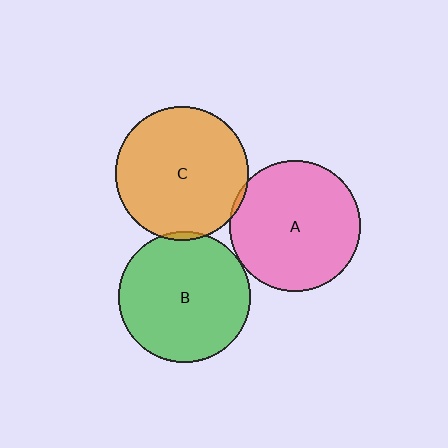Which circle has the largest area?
Circle C (orange).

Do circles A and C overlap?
Yes.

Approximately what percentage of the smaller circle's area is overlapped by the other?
Approximately 5%.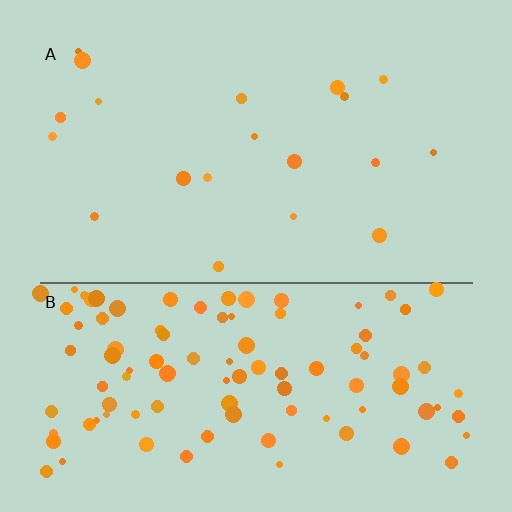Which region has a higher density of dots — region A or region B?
B (the bottom).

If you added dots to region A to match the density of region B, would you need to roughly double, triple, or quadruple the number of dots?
Approximately quadruple.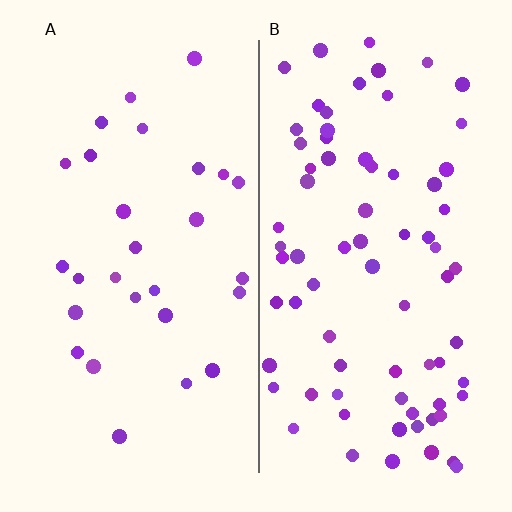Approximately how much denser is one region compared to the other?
Approximately 2.6× — region B over region A.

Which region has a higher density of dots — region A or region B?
B (the right).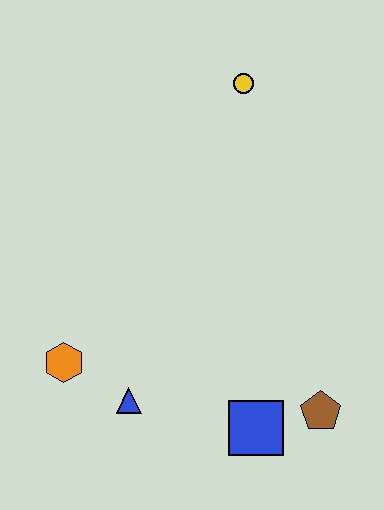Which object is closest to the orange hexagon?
The blue triangle is closest to the orange hexagon.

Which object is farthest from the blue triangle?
The yellow circle is farthest from the blue triangle.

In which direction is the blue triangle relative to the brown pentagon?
The blue triangle is to the left of the brown pentagon.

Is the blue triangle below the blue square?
No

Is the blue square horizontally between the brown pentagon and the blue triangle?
Yes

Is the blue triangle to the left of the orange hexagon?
No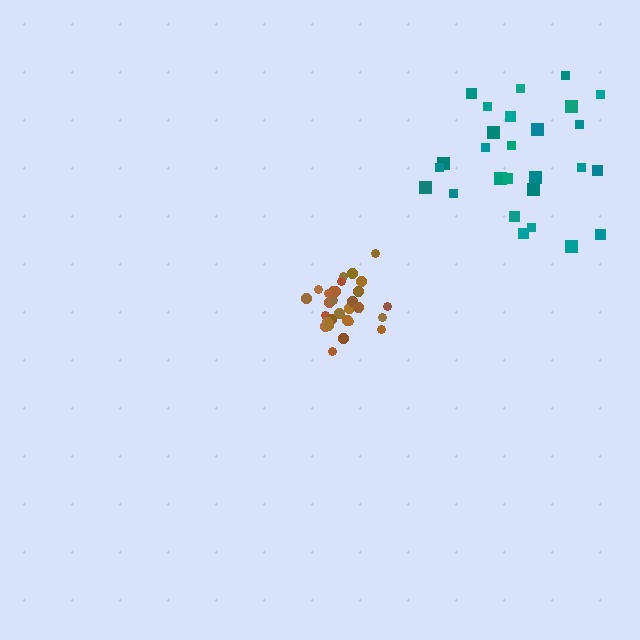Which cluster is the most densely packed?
Brown.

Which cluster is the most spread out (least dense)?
Teal.